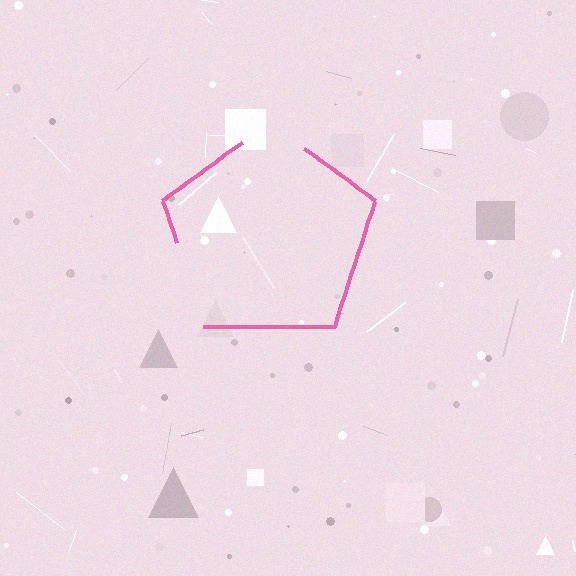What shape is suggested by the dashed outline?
The dashed outline suggests a pentagon.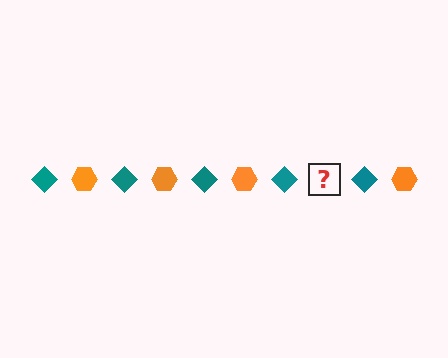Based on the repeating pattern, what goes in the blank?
The blank should be an orange hexagon.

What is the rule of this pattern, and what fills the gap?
The rule is that the pattern alternates between teal diamond and orange hexagon. The gap should be filled with an orange hexagon.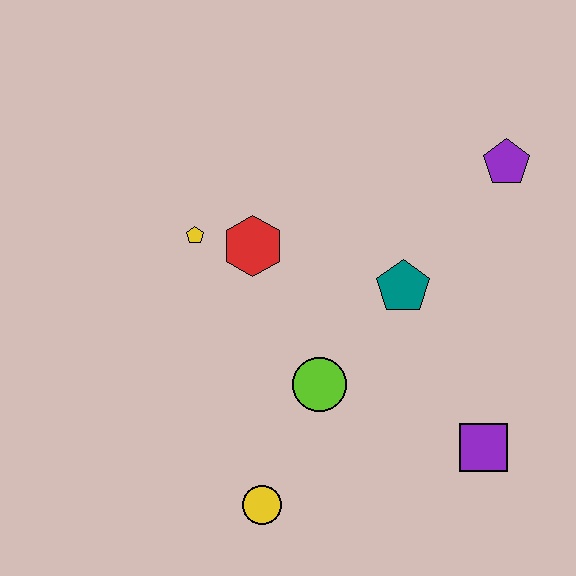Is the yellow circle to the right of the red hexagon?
Yes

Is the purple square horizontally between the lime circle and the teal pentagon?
No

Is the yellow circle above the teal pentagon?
No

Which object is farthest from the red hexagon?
The purple square is farthest from the red hexagon.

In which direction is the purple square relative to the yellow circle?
The purple square is to the right of the yellow circle.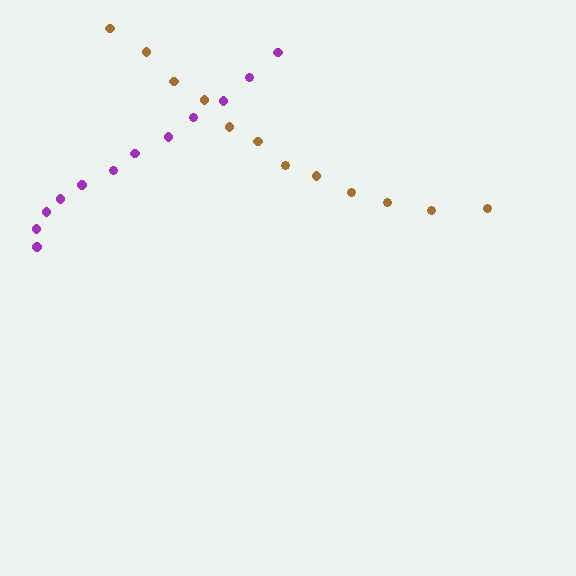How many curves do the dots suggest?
There are 2 distinct paths.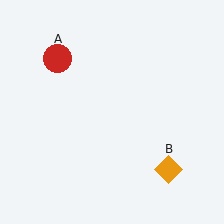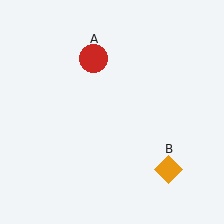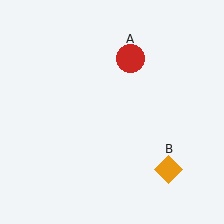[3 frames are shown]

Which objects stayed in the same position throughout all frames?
Orange diamond (object B) remained stationary.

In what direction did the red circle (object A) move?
The red circle (object A) moved right.